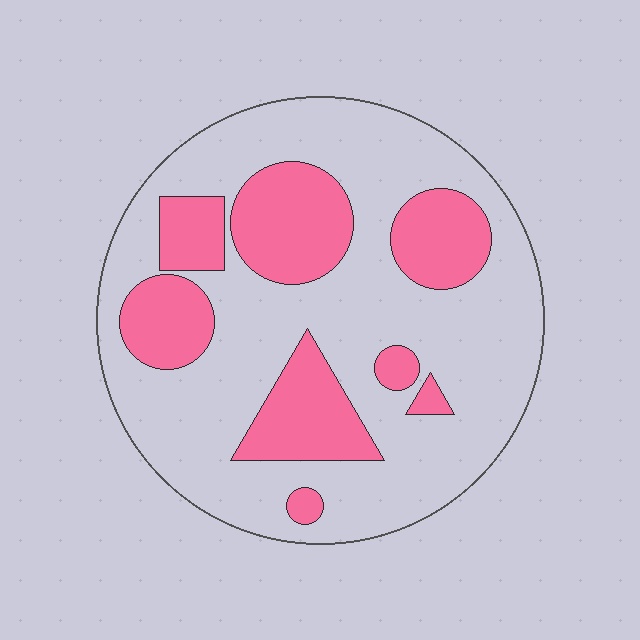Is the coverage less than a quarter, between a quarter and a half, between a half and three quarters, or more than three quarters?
Between a quarter and a half.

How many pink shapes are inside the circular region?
8.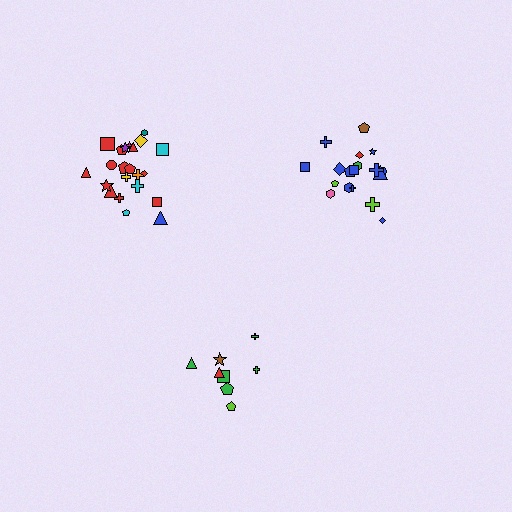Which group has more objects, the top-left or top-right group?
The top-left group.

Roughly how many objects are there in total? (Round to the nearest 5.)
Roughly 50 objects in total.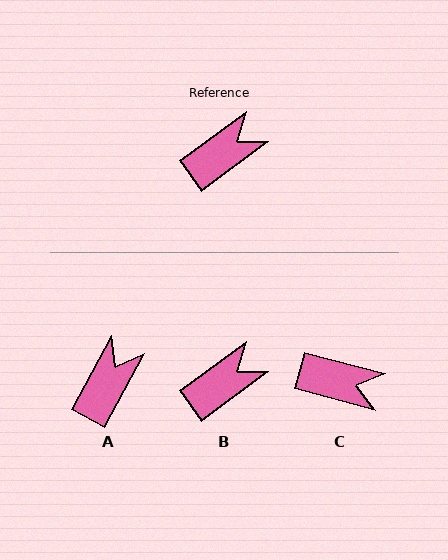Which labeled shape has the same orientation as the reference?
B.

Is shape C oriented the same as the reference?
No, it is off by about 51 degrees.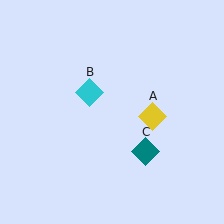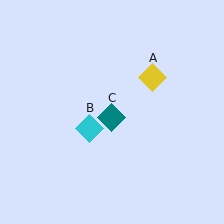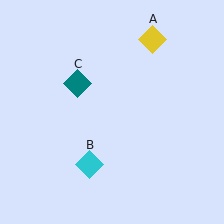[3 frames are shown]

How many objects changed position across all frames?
3 objects changed position: yellow diamond (object A), cyan diamond (object B), teal diamond (object C).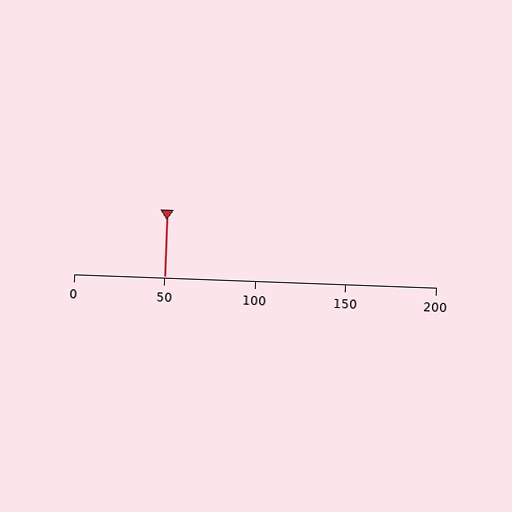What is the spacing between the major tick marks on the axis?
The major ticks are spaced 50 apart.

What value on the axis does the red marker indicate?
The marker indicates approximately 50.